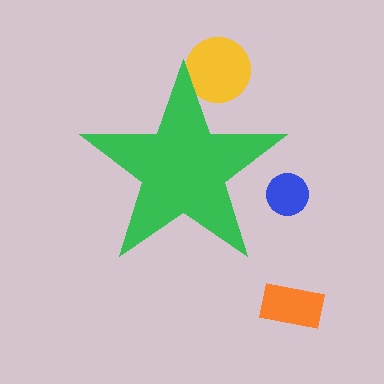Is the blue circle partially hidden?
Yes, the blue circle is partially hidden behind the green star.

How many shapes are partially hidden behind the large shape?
3 shapes are partially hidden.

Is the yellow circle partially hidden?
Yes, the yellow circle is partially hidden behind the green star.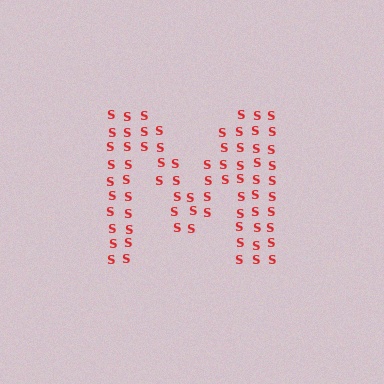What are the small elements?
The small elements are letter S's.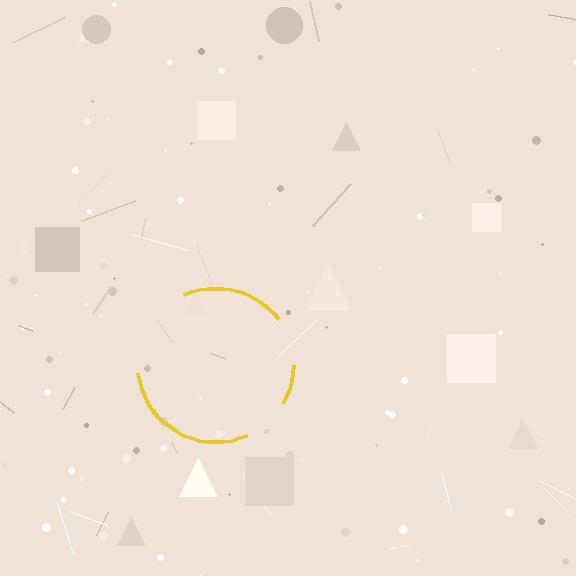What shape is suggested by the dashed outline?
The dashed outline suggests a circle.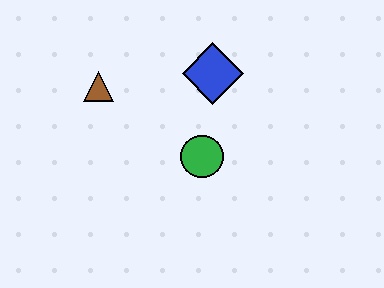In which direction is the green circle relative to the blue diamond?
The green circle is below the blue diamond.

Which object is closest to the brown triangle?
The blue diamond is closest to the brown triangle.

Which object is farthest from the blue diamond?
The brown triangle is farthest from the blue diamond.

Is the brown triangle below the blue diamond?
Yes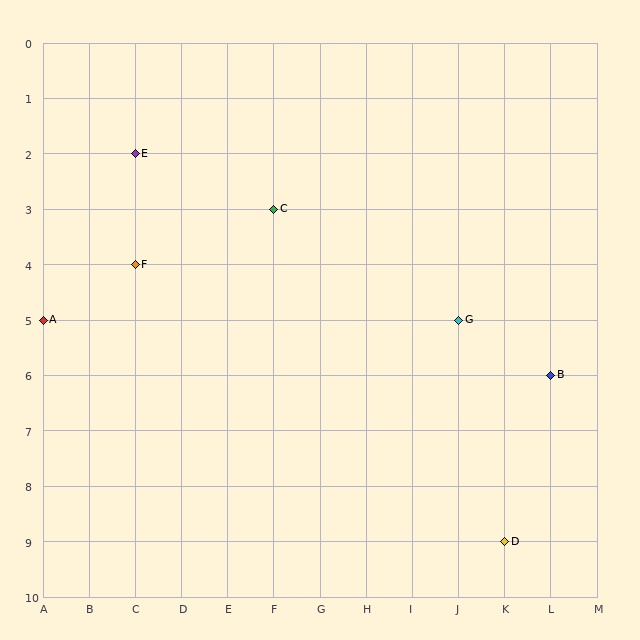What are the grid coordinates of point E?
Point E is at grid coordinates (C, 2).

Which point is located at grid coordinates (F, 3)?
Point C is at (F, 3).